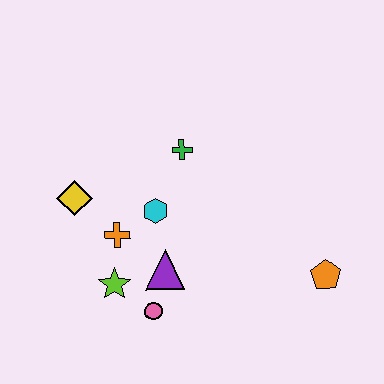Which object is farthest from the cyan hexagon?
The orange pentagon is farthest from the cyan hexagon.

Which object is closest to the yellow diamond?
The orange cross is closest to the yellow diamond.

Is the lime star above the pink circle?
Yes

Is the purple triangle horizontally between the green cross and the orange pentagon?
No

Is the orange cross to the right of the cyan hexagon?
No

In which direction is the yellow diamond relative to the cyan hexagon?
The yellow diamond is to the left of the cyan hexagon.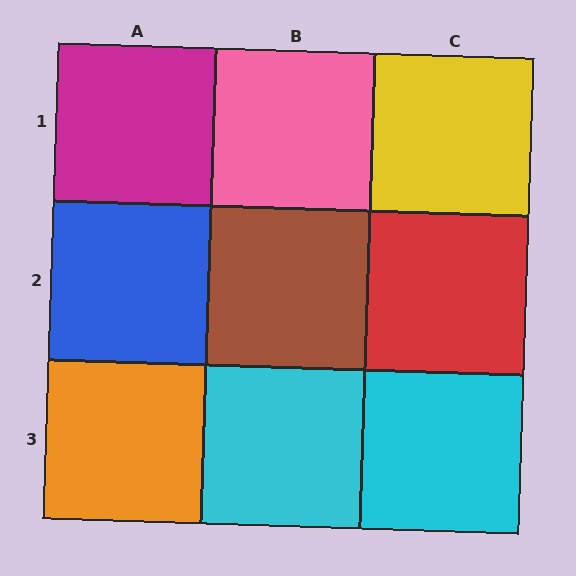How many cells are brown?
1 cell is brown.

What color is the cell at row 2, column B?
Brown.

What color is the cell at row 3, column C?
Cyan.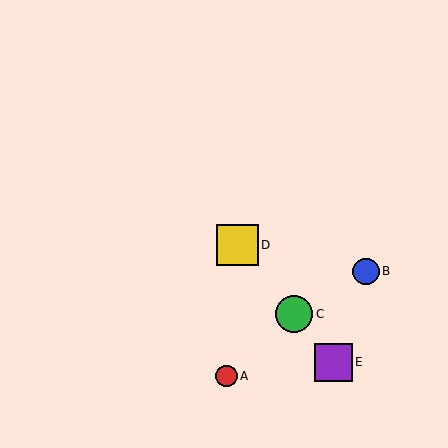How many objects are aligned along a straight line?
3 objects (C, D, E) are aligned along a straight line.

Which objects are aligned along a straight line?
Objects C, D, E are aligned along a straight line.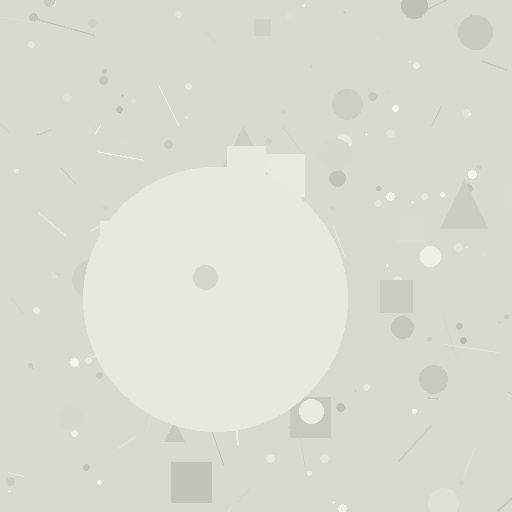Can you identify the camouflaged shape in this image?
The camouflaged shape is a circle.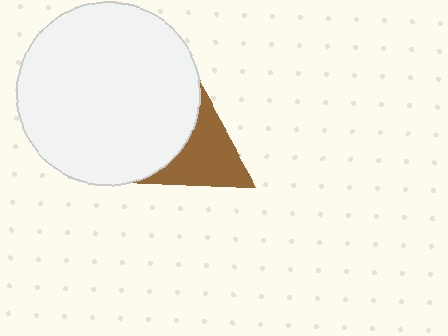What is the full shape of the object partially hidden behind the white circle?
The partially hidden object is a brown triangle.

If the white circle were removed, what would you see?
You would see the complete brown triangle.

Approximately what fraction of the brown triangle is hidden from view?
Roughly 38% of the brown triangle is hidden behind the white circle.